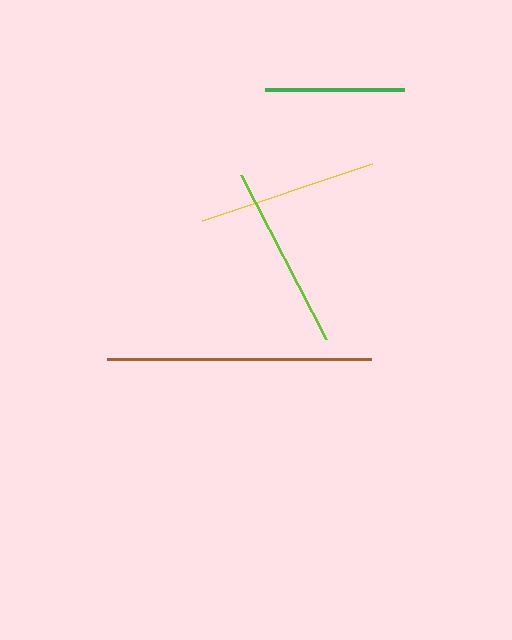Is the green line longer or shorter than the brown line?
The brown line is longer than the green line.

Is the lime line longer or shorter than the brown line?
The brown line is longer than the lime line.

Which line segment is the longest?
The brown line is the longest at approximately 263 pixels.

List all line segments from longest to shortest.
From longest to shortest: brown, lime, yellow, green.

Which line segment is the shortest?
The green line is the shortest at approximately 139 pixels.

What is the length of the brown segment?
The brown segment is approximately 263 pixels long.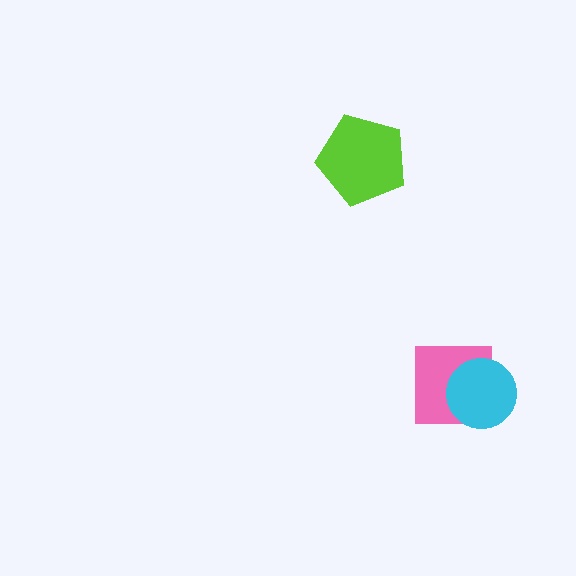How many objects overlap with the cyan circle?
1 object overlaps with the cyan circle.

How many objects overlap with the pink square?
1 object overlaps with the pink square.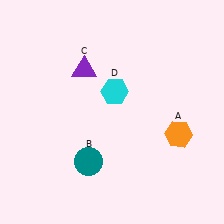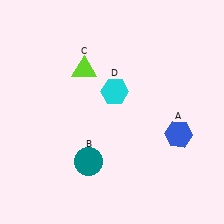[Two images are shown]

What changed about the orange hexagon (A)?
In Image 1, A is orange. In Image 2, it changed to blue.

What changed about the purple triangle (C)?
In Image 1, C is purple. In Image 2, it changed to lime.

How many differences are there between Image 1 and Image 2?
There are 2 differences between the two images.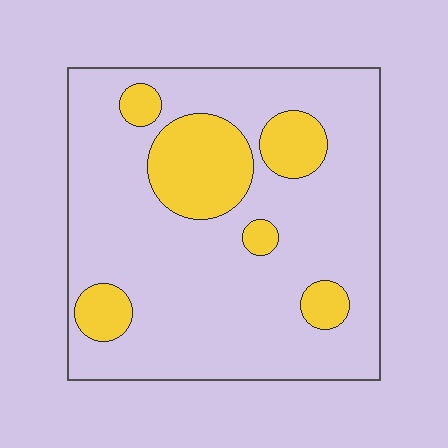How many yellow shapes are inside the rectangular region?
6.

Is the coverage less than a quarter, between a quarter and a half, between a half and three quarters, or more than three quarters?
Less than a quarter.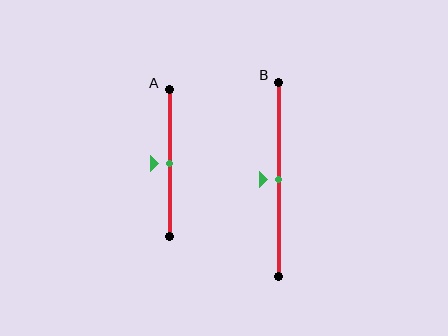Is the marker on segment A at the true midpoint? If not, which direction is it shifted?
Yes, the marker on segment A is at the true midpoint.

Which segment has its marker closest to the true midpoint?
Segment A has its marker closest to the true midpoint.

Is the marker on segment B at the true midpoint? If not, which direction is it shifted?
Yes, the marker on segment B is at the true midpoint.